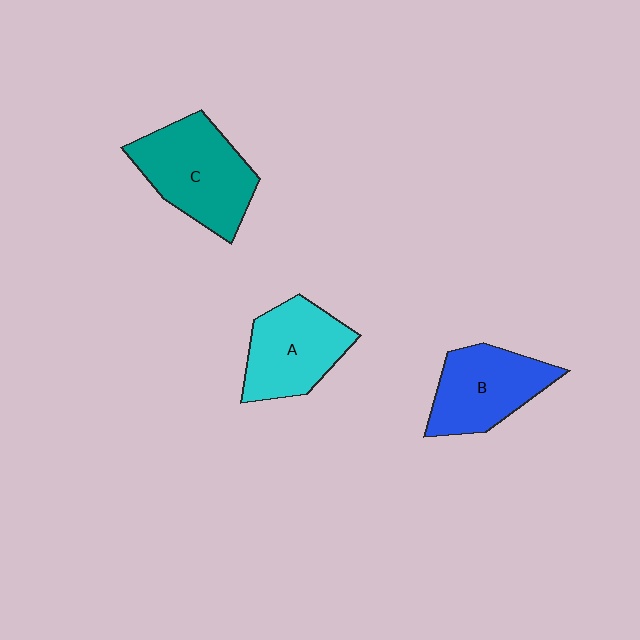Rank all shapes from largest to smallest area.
From largest to smallest: C (teal), A (cyan), B (blue).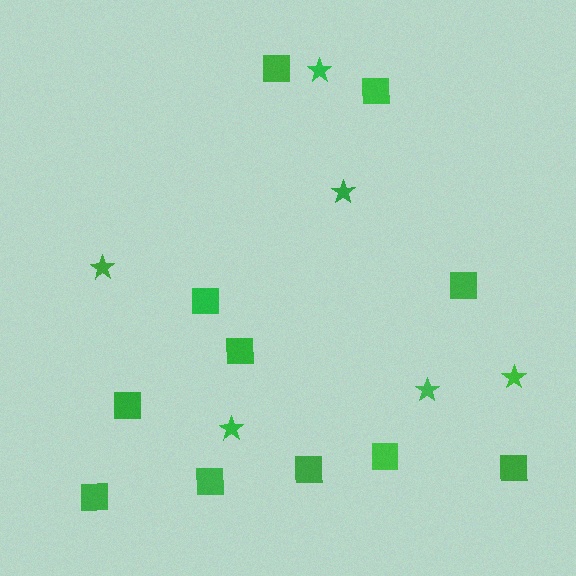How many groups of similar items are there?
There are 2 groups: one group of squares (11) and one group of stars (6).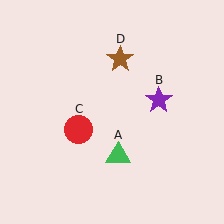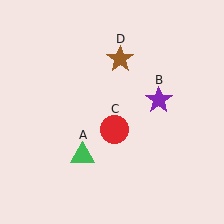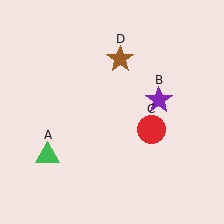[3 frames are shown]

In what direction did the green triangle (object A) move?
The green triangle (object A) moved left.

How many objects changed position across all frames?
2 objects changed position: green triangle (object A), red circle (object C).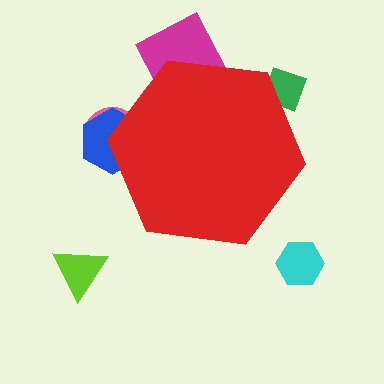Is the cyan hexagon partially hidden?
No, the cyan hexagon is fully visible.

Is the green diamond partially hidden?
Yes, the green diamond is partially hidden behind the red hexagon.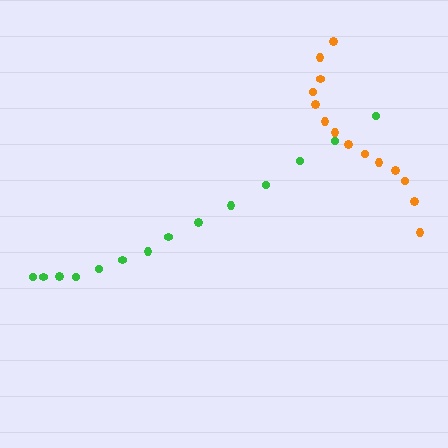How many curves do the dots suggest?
There are 2 distinct paths.